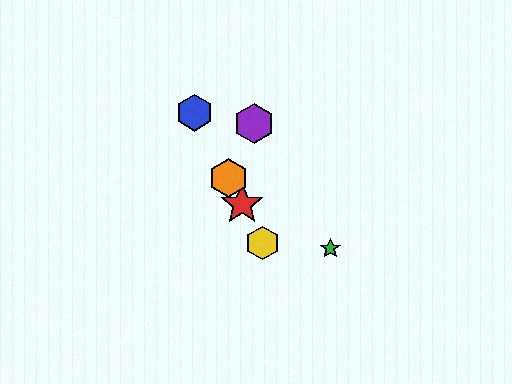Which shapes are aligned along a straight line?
The red star, the blue hexagon, the yellow hexagon, the orange hexagon are aligned along a straight line.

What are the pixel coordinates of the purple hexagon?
The purple hexagon is at (254, 123).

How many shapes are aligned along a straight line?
4 shapes (the red star, the blue hexagon, the yellow hexagon, the orange hexagon) are aligned along a straight line.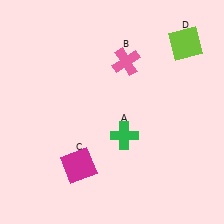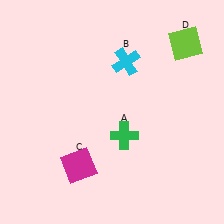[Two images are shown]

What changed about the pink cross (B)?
In Image 1, B is pink. In Image 2, it changed to cyan.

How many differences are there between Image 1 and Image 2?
There is 1 difference between the two images.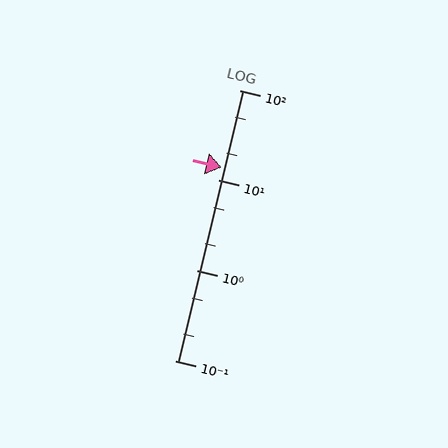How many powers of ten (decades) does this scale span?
The scale spans 3 decades, from 0.1 to 100.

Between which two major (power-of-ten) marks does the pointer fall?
The pointer is between 10 and 100.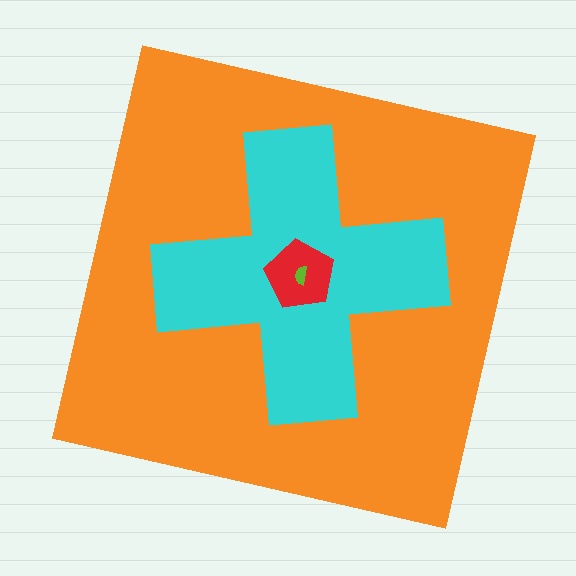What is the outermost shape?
The orange square.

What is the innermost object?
The lime semicircle.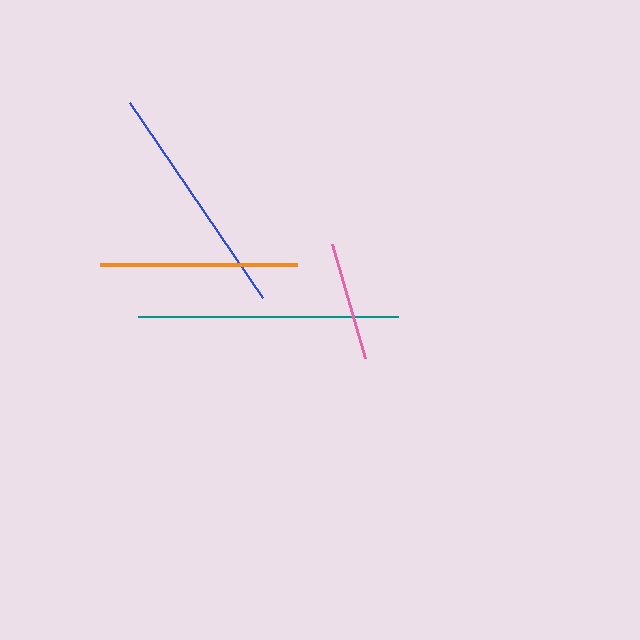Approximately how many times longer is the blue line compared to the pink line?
The blue line is approximately 2.0 times the length of the pink line.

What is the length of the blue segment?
The blue segment is approximately 237 pixels long.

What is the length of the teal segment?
The teal segment is approximately 260 pixels long.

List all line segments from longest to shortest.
From longest to shortest: teal, blue, orange, pink.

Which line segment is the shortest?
The pink line is the shortest at approximately 118 pixels.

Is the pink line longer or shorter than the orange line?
The orange line is longer than the pink line.